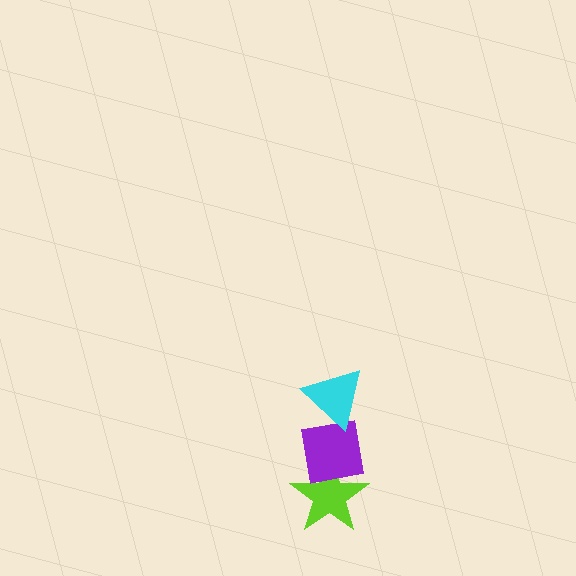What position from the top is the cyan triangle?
The cyan triangle is 1st from the top.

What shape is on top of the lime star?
The purple square is on top of the lime star.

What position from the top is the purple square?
The purple square is 2nd from the top.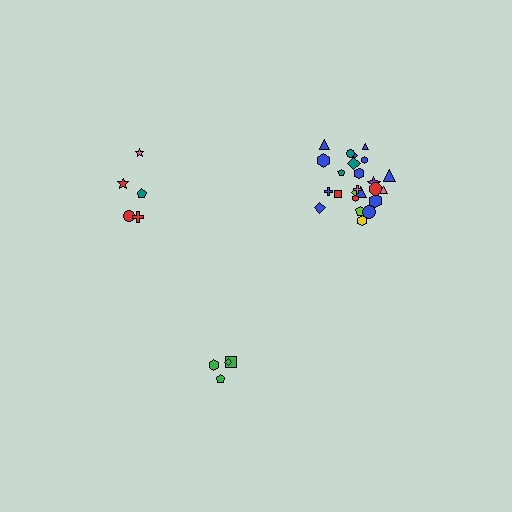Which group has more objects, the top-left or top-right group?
The top-right group.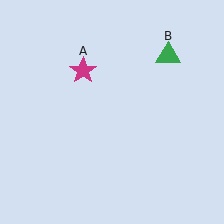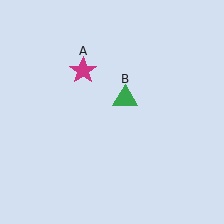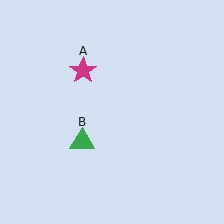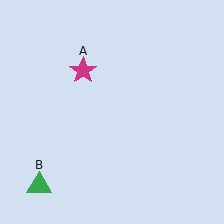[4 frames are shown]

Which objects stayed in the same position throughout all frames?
Magenta star (object A) remained stationary.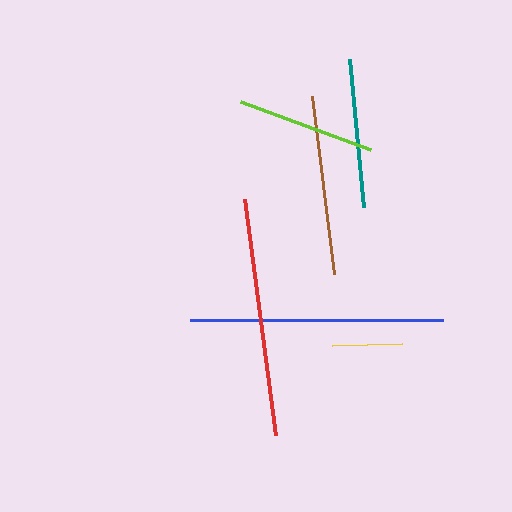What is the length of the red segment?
The red segment is approximately 239 pixels long.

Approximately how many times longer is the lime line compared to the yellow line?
The lime line is approximately 2.0 times the length of the yellow line.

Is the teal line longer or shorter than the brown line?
The brown line is longer than the teal line.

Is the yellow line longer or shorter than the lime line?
The lime line is longer than the yellow line.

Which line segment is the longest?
The blue line is the longest at approximately 253 pixels.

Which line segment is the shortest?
The yellow line is the shortest at approximately 70 pixels.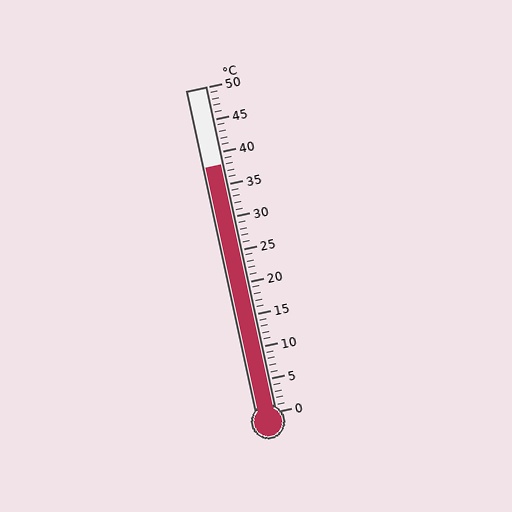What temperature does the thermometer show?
The thermometer shows approximately 38°C.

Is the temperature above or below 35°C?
The temperature is above 35°C.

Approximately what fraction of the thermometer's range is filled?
The thermometer is filled to approximately 75% of its range.